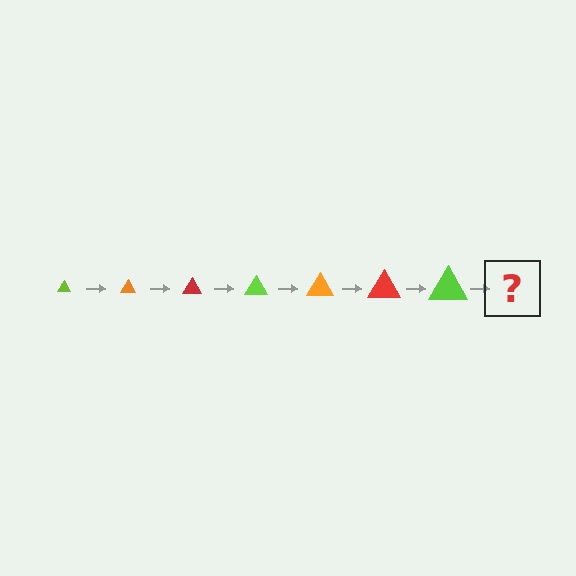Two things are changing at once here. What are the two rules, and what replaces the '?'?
The two rules are that the triangle grows larger each step and the color cycles through lime, orange, and red. The '?' should be an orange triangle, larger than the previous one.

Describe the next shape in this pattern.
It should be an orange triangle, larger than the previous one.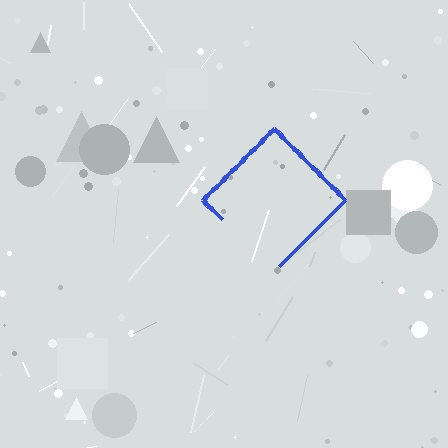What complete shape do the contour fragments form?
The contour fragments form a diamond.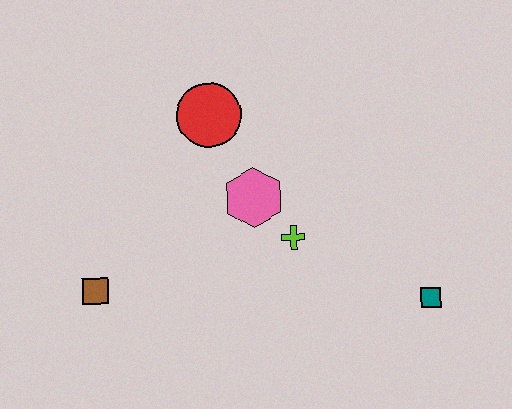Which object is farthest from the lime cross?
The brown square is farthest from the lime cross.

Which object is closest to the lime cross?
The pink hexagon is closest to the lime cross.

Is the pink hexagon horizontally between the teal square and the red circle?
Yes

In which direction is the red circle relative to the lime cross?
The red circle is above the lime cross.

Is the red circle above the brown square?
Yes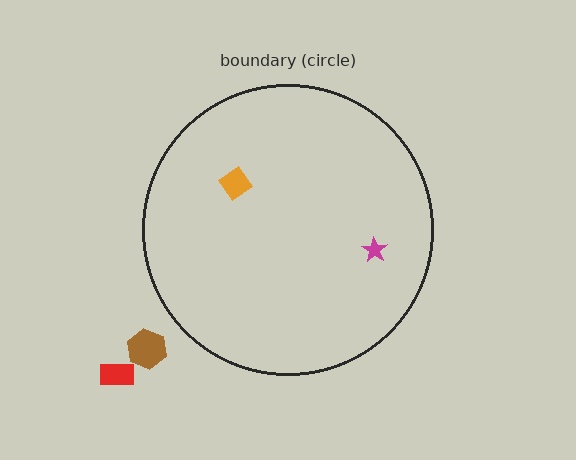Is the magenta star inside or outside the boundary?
Inside.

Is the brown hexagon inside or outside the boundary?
Outside.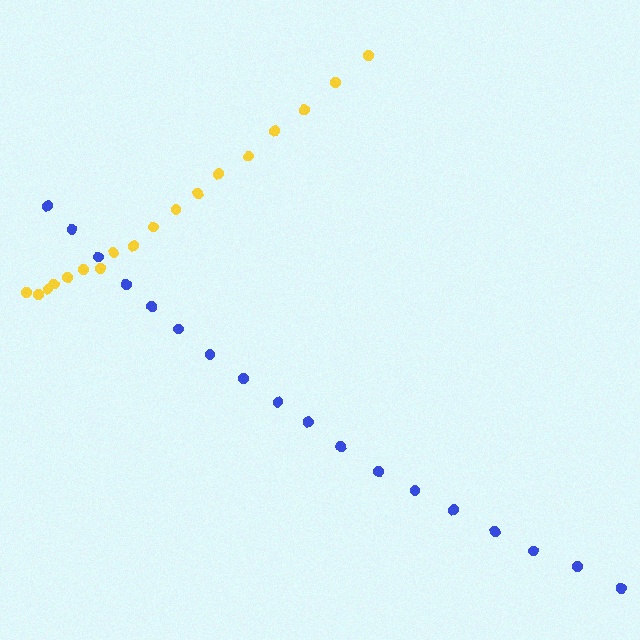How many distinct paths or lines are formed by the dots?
There are 2 distinct paths.